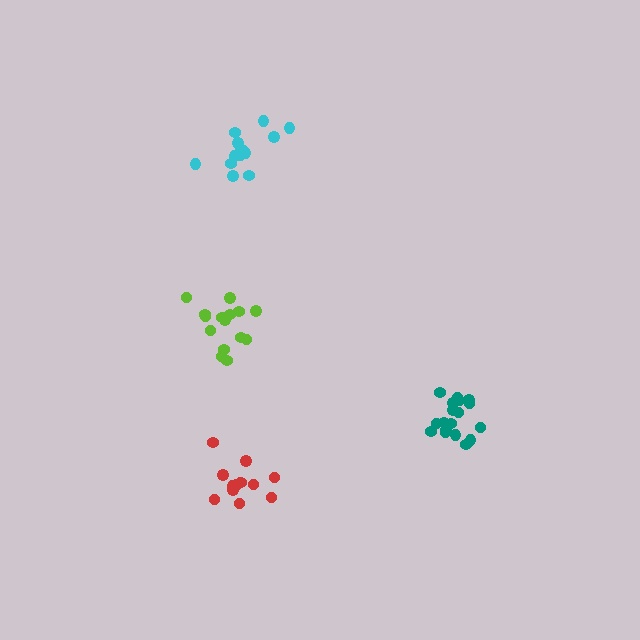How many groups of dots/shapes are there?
There are 4 groups.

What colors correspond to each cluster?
The clusters are colored: cyan, lime, teal, red.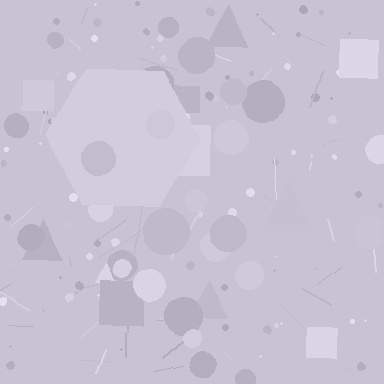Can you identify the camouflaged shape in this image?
The camouflaged shape is a hexagon.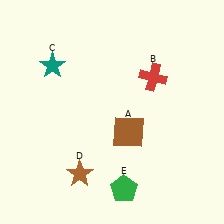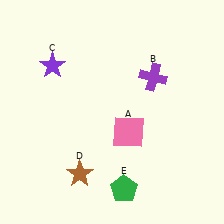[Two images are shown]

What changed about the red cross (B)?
In Image 1, B is red. In Image 2, it changed to purple.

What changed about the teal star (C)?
In Image 1, C is teal. In Image 2, it changed to purple.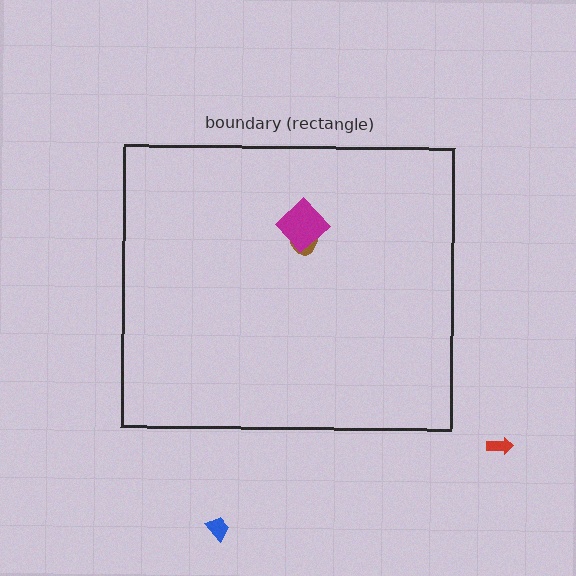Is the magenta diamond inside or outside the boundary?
Inside.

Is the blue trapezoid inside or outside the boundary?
Outside.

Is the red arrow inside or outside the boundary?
Outside.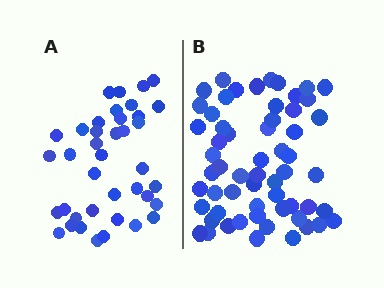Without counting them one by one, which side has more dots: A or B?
Region B (the right region) has more dots.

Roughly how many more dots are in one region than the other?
Region B has approximately 20 more dots than region A.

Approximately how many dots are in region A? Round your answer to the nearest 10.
About 40 dots. (The exact count is 39, which rounds to 40.)